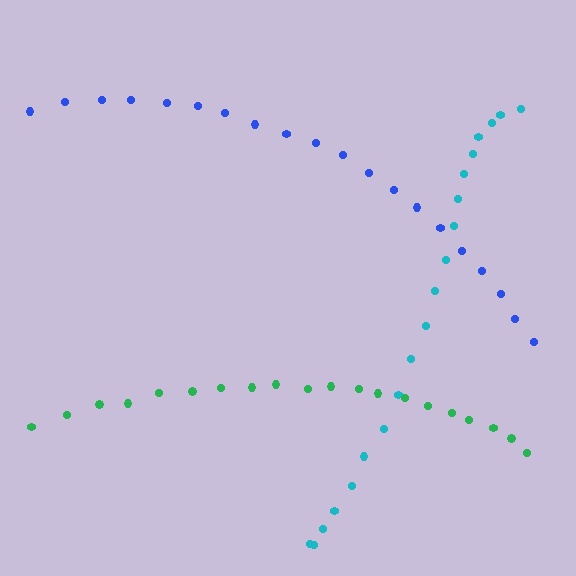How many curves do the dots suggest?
There are 3 distinct paths.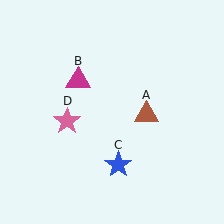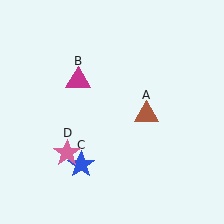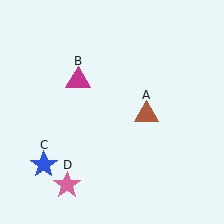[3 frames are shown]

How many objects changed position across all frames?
2 objects changed position: blue star (object C), pink star (object D).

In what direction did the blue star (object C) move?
The blue star (object C) moved left.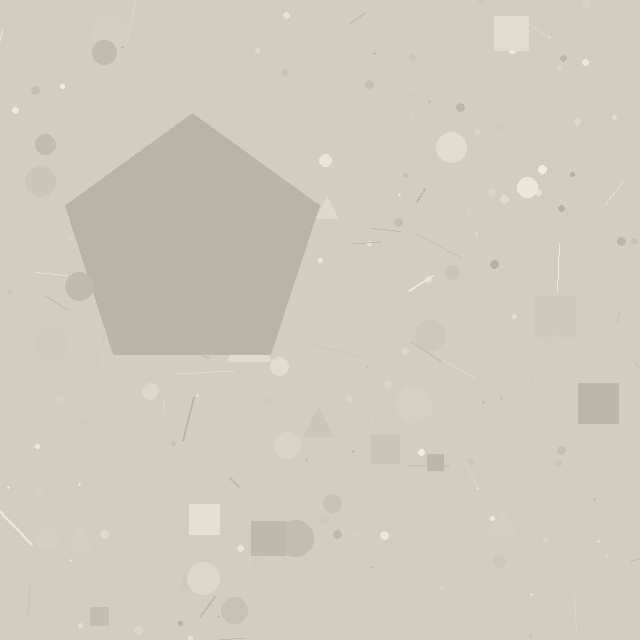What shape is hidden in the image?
A pentagon is hidden in the image.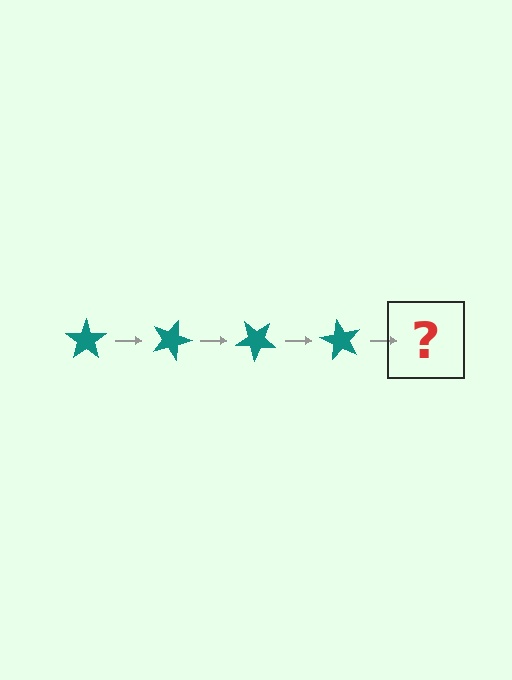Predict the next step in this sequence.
The next step is a teal star rotated 80 degrees.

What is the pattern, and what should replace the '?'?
The pattern is that the star rotates 20 degrees each step. The '?' should be a teal star rotated 80 degrees.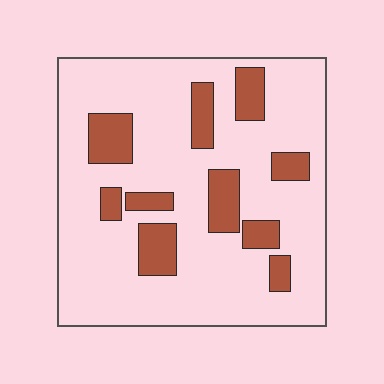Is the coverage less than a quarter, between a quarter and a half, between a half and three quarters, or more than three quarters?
Less than a quarter.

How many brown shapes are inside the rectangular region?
10.